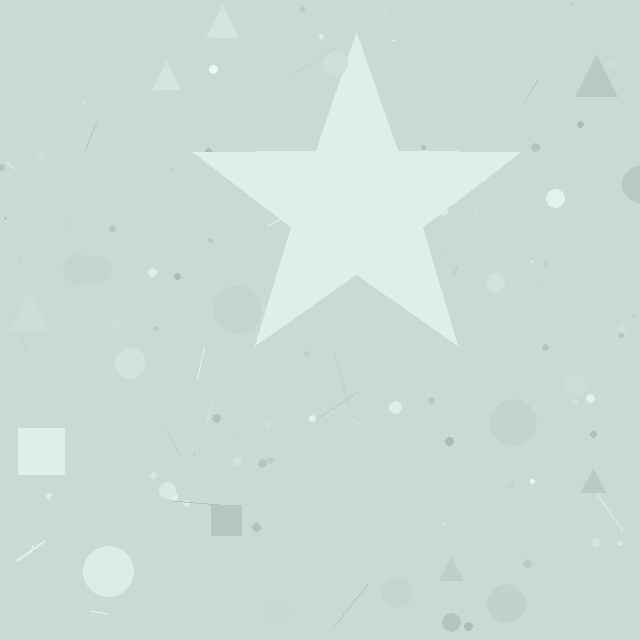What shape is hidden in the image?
A star is hidden in the image.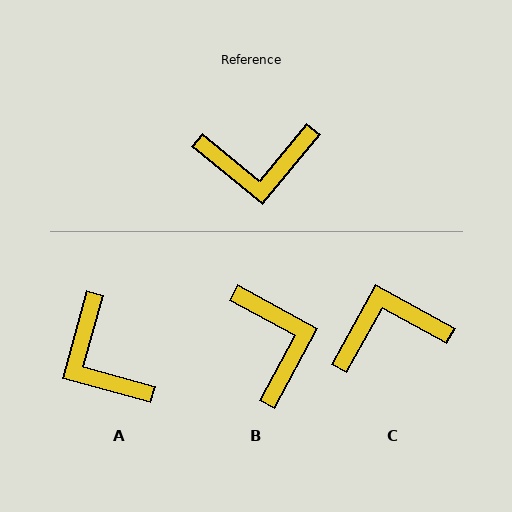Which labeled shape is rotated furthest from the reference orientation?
C, about 170 degrees away.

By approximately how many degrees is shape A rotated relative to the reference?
Approximately 66 degrees clockwise.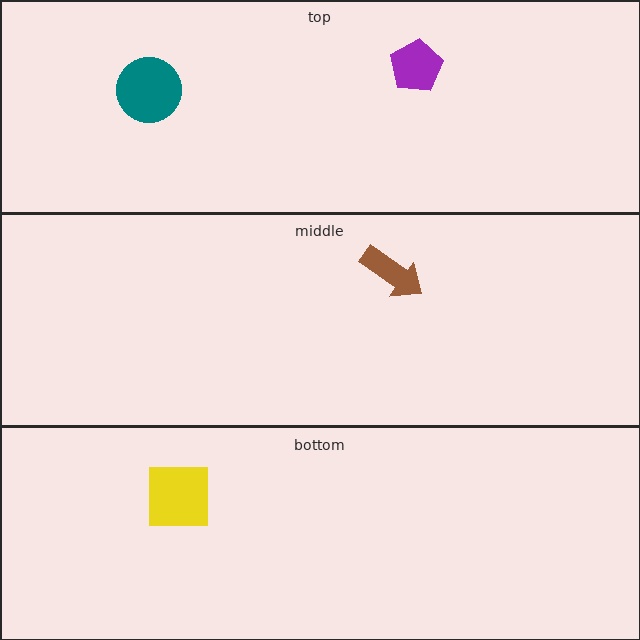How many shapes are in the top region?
2.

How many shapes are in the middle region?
1.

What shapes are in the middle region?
The brown arrow.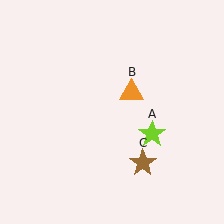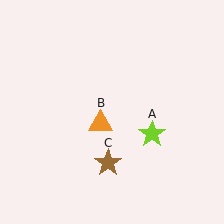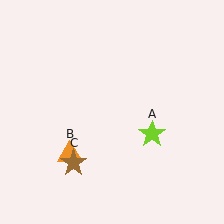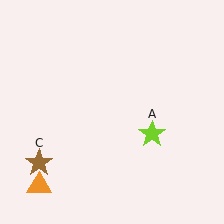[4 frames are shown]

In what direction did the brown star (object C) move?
The brown star (object C) moved left.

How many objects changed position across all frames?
2 objects changed position: orange triangle (object B), brown star (object C).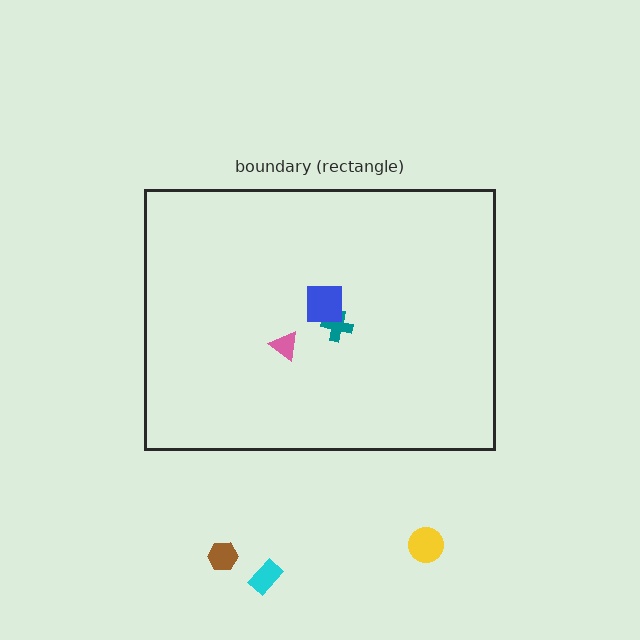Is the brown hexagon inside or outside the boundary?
Outside.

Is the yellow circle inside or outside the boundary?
Outside.